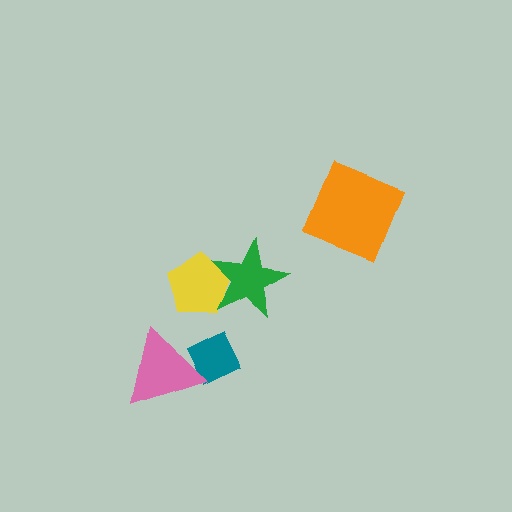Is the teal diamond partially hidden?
Yes, it is partially covered by another shape.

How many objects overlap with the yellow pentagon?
1 object overlaps with the yellow pentagon.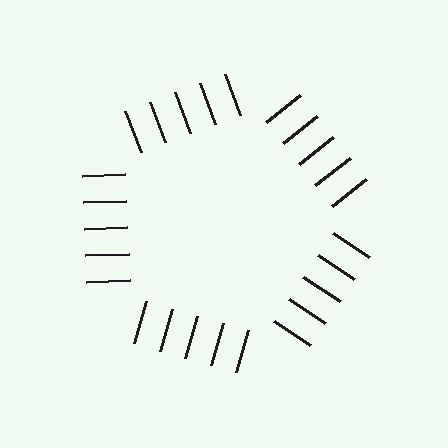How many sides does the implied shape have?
5 sides — the line-ends trace a pentagon.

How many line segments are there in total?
25 — 5 along each of the 5 edges.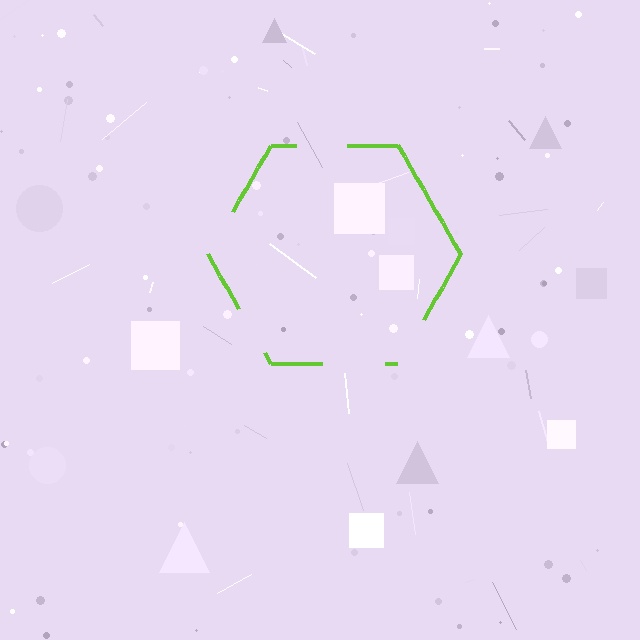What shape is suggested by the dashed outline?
The dashed outline suggests a hexagon.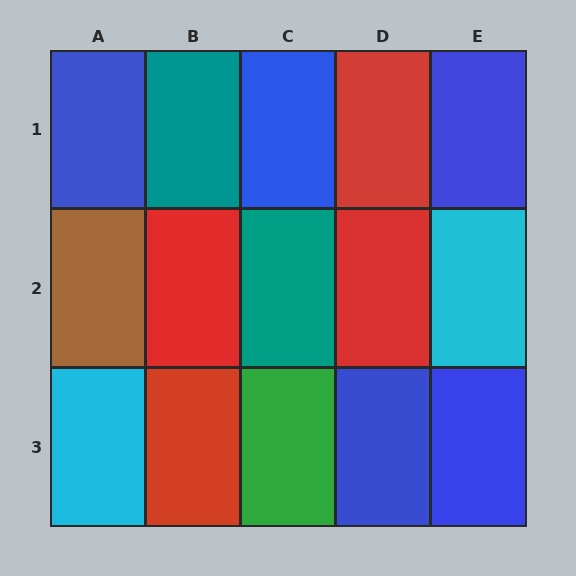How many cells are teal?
2 cells are teal.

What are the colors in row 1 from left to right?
Blue, teal, blue, red, blue.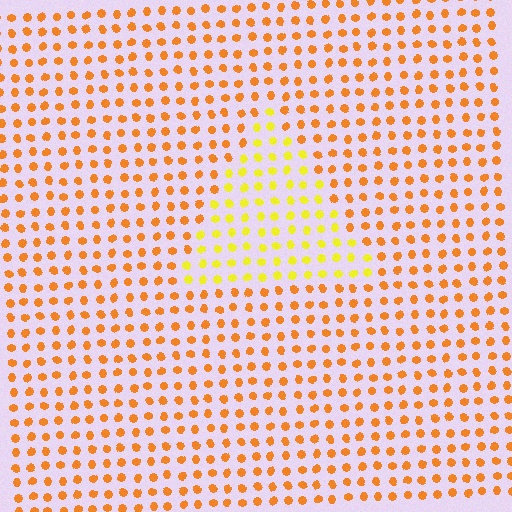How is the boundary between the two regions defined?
The boundary is defined purely by a slight shift in hue (about 33 degrees). Spacing, size, and orientation are identical on both sides.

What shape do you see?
I see a triangle.